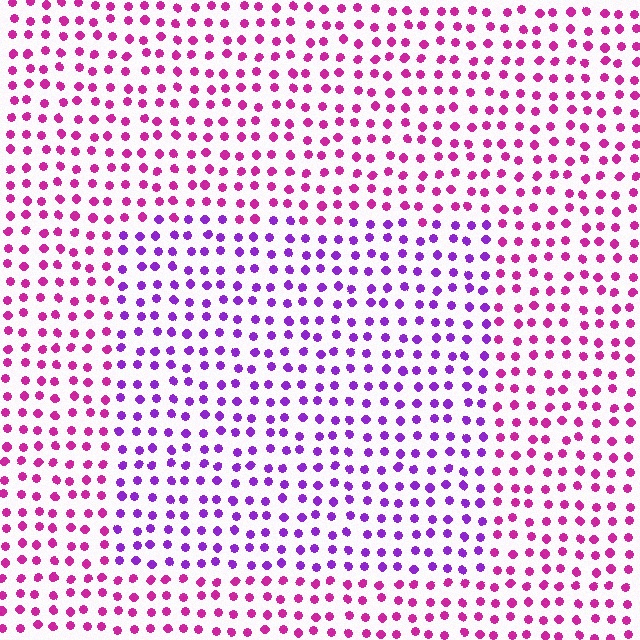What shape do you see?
I see a rectangle.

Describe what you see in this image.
The image is filled with small magenta elements in a uniform arrangement. A rectangle-shaped region is visible where the elements are tinted to a slightly different hue, forming a subtle color boundary.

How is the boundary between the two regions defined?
The boundary is defined purely by a slight shift in hue (about 38 degrees). Spacing, size, and orientation are identical on both sides.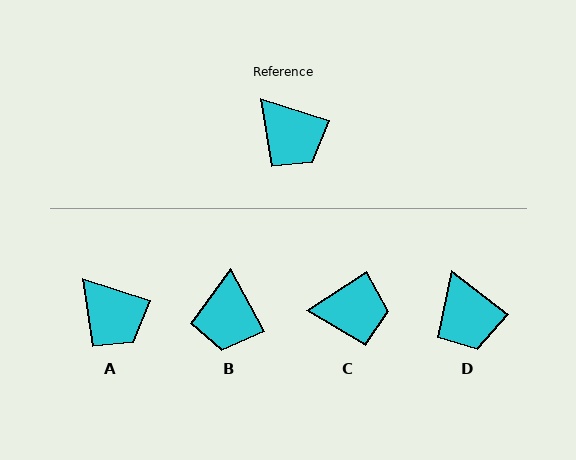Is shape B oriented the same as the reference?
No, it is off by about 45 degrees.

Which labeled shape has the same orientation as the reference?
A.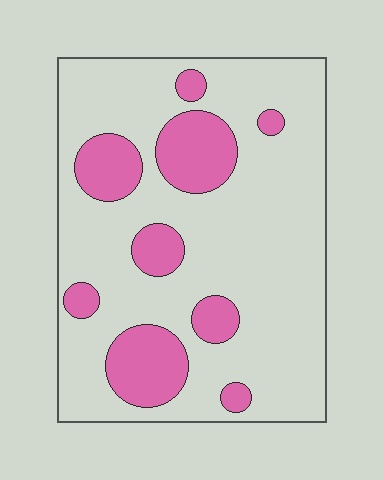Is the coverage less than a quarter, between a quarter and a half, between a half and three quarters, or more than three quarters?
Less than a quarter.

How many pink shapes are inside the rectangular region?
9.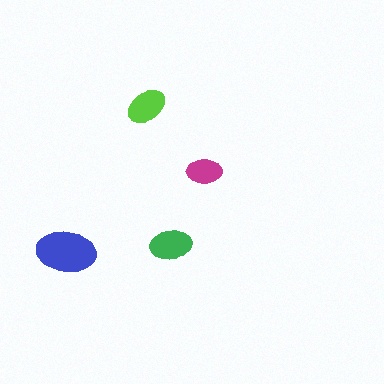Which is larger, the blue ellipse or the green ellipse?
The blue one.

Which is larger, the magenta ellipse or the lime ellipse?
The lime one.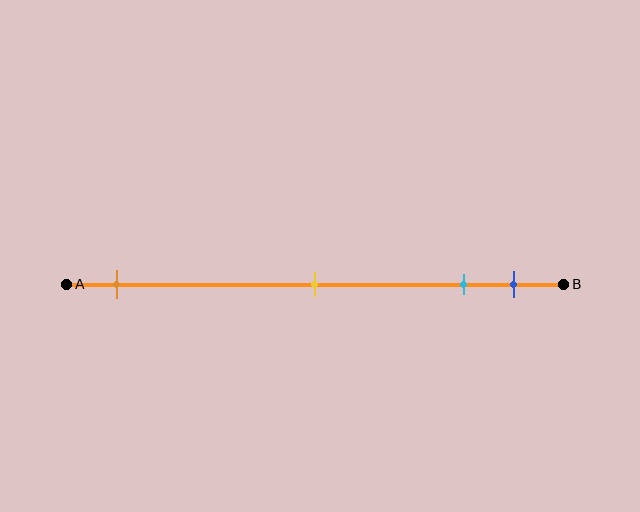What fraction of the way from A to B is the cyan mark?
The cyan mark is approximately 80% (0.8) of the way from A to B.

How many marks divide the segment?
There are 4 marks dividing the segment.